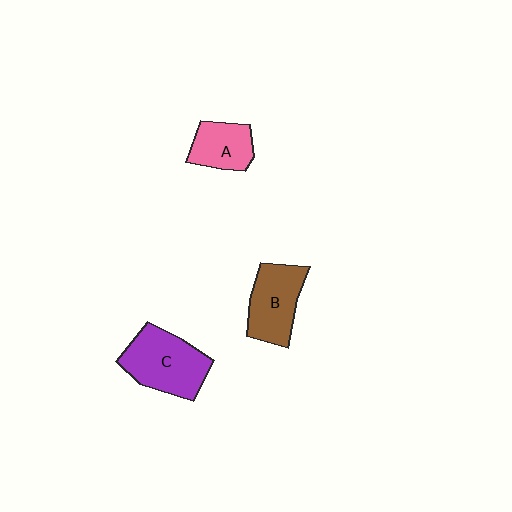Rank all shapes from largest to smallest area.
From largest to smallest: C (purple), B (brown), A (pink).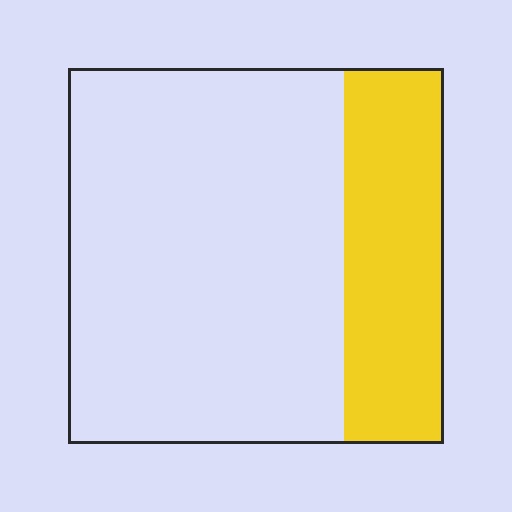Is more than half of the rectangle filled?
No.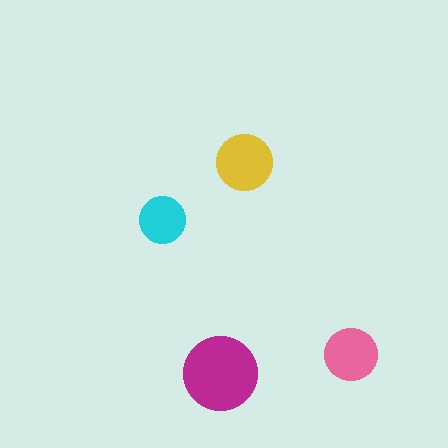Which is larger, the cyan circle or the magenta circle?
The magenta one.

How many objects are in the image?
There are 4 objects in the image.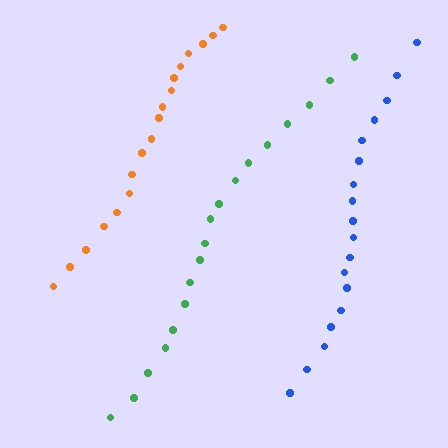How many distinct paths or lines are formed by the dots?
There are 3 distinct paths.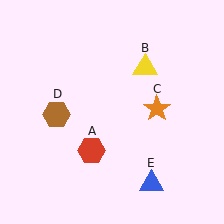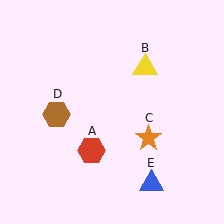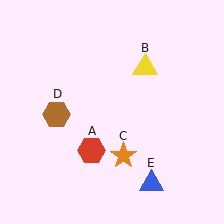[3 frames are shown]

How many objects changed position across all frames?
1 object changed position: orange star (object C).